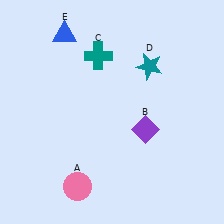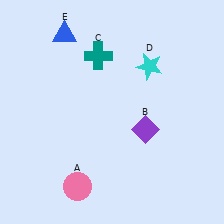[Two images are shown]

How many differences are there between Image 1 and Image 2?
There is 1 difference between the two images.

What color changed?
The star (D) changed from teal in Image 1 to cyan in Image 2.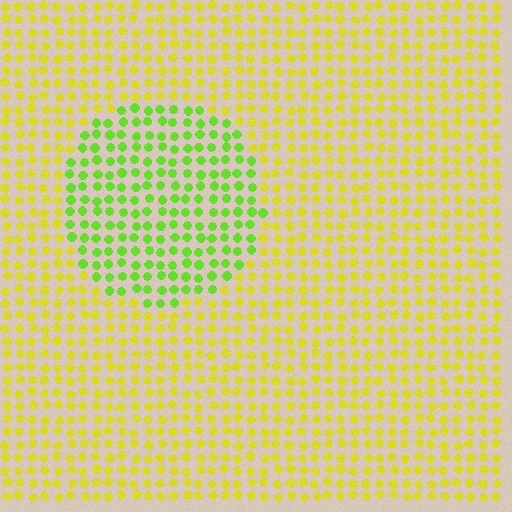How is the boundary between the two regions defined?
The boundary is defined purely by a slight shift in hue (about 42 degrees). Spacing, size, and orientation are identical on both sides.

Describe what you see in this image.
The image is filled with small yellow elements in a uniform arrangement. A circle-shaped region is visible where the elements are tinted to a slightly different hue, forming a subtle color boundary.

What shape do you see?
I see a circle.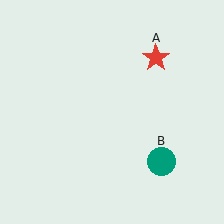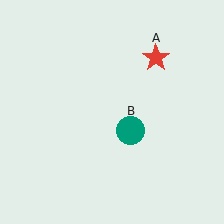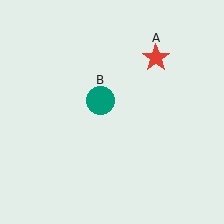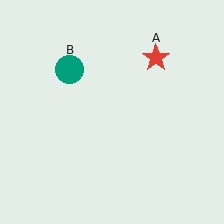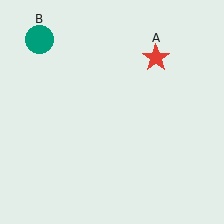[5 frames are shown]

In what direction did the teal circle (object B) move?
The teal circle (object B) moved up and to the left.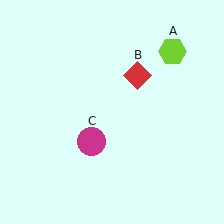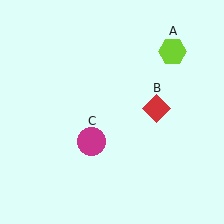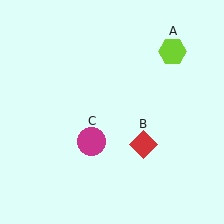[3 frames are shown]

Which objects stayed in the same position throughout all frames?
Lime hexagon (object A) and magenta circle (object C) remained stationary.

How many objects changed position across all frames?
1 object changed position: red diamond (object B).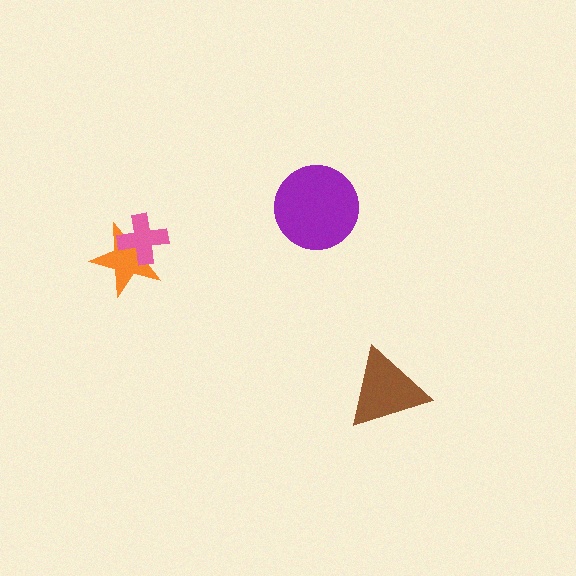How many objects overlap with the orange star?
1 object overlaps with the orange star.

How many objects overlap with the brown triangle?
0 objects overlap with the brown triangle.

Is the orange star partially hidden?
Yes, it is partially covered by another shape.